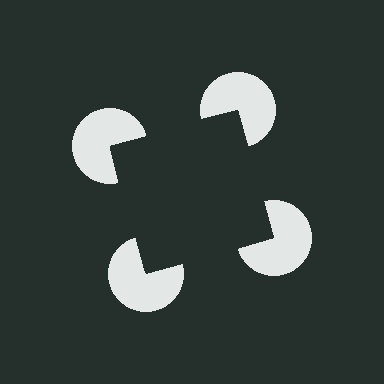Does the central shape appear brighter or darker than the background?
It typically appears slightly darker than the background, even though no actual brightness change is drawn.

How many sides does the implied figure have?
4 sides.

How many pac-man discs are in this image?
There are 4 — one at each vertex of the illusory square.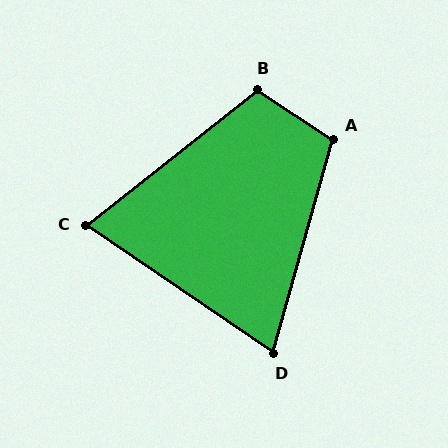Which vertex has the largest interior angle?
B, at approximately 109 degrees.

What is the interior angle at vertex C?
Approximately 73 degrees (acute).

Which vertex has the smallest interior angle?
D, at approximately 71 degrees.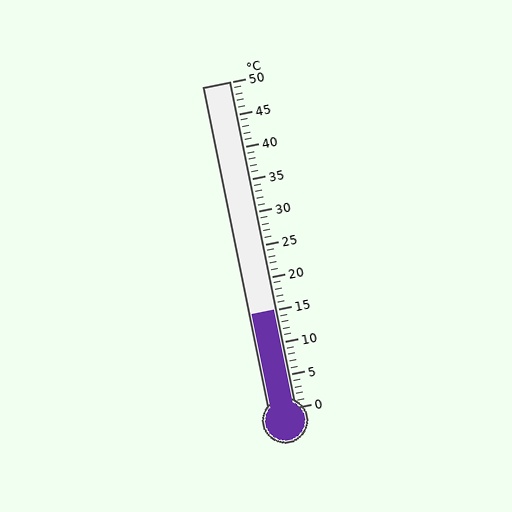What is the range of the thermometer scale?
The thermometer scale ranges from 0°C to 50°C.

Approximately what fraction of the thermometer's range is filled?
The thermometer is filled to approximately 30% of its range.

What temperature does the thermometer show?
The thermometer shows approximately 15°C.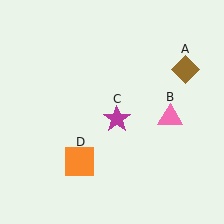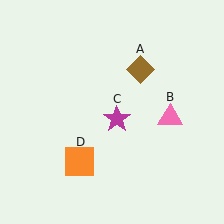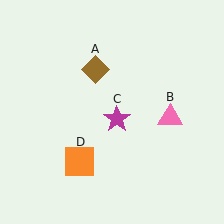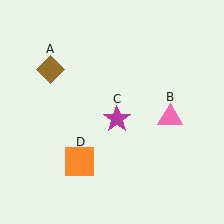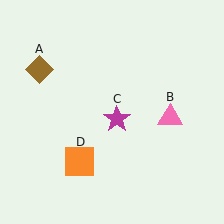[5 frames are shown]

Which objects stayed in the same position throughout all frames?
Pink triangle (object B) and magenta star (object C) and orange square (object D) remained stationary.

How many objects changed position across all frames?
1 object changed position: brown diamond (object A).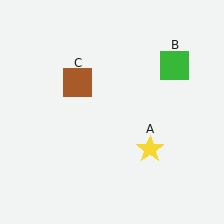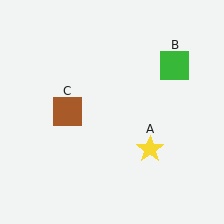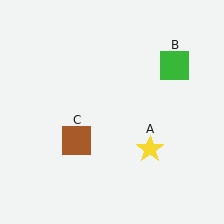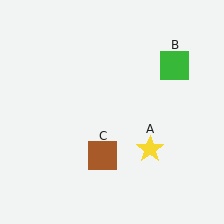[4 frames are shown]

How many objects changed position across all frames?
1 object changed position: brown square (object C).